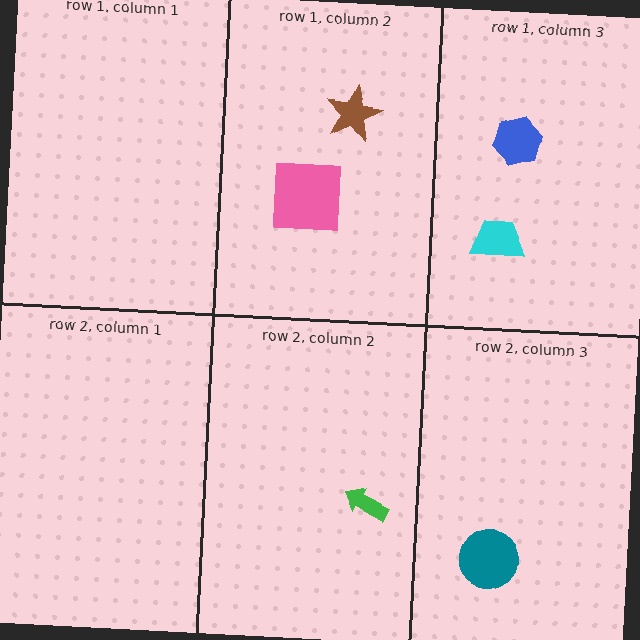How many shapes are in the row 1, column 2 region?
2.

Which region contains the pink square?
The row 1, column 2 region.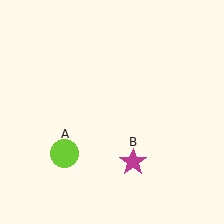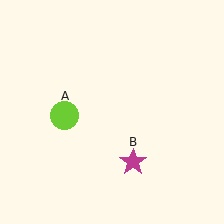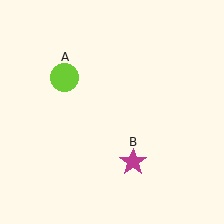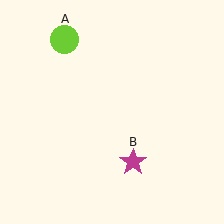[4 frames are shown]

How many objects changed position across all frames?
1 object changed position: lime circle (object A).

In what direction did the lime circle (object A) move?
The lime circle (object A) moved up.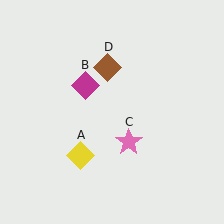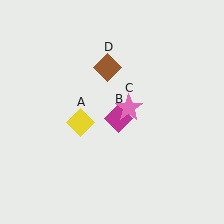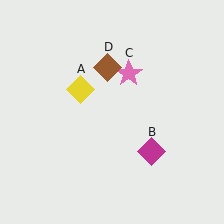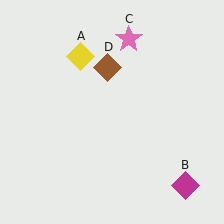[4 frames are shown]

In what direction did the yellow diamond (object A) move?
The yellow diamond (object A) moved up.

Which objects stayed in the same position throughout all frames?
Brown diamond (object D) remained stationary.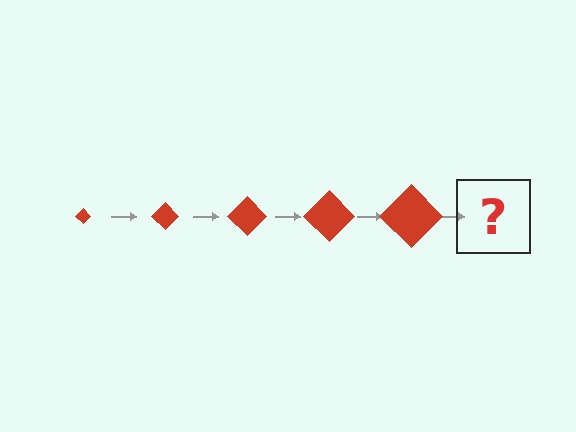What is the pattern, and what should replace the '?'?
The pattern is that the diamond gets progressively larger each step. The '?' should be a red diamond, larger than the previous one.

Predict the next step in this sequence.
The next step is a red diamond, larger than the previous one.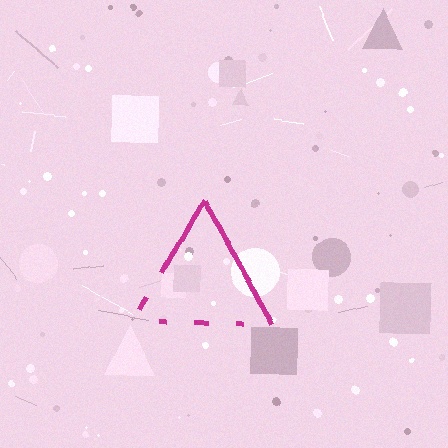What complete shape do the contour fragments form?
The contour fragments form a triangle.